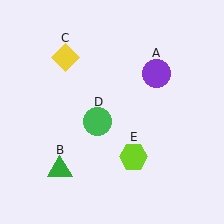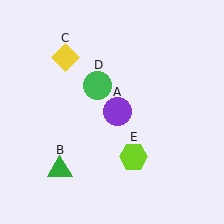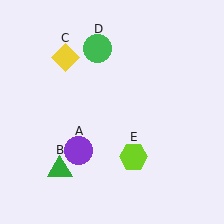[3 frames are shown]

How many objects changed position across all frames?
2 objects changed position: purple circle (object A), green circle (object D).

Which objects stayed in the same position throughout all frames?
Green triangle (object B) and yellow diamond (object C) and lime hexagon (object E) remained stationary.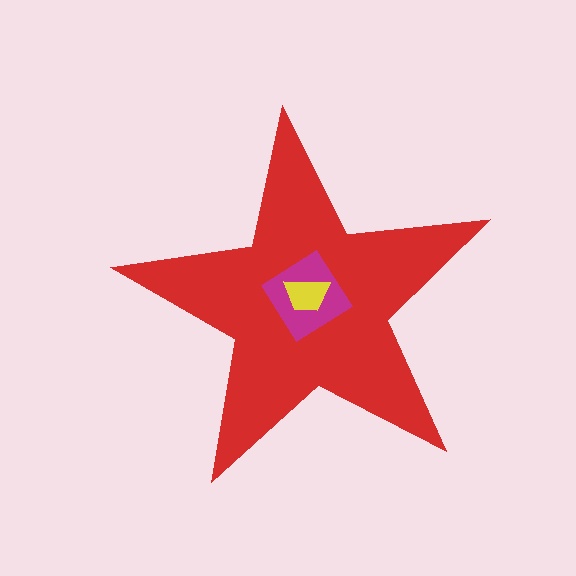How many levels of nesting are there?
3.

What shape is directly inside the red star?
The magenta diamond.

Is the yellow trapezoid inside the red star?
Yes.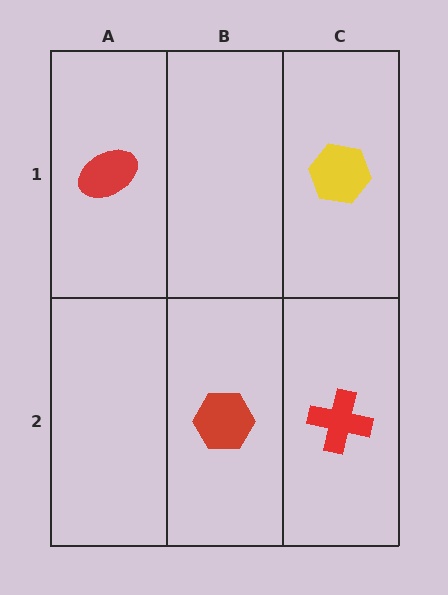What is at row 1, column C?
A yellow hexagon.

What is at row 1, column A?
A red ellipse.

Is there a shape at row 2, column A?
No, that cell is empty.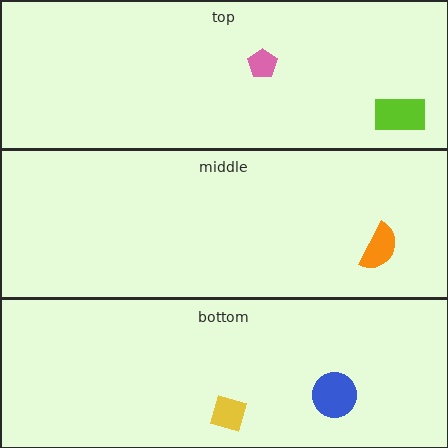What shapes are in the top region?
The pink pentagon, the lime rectangle.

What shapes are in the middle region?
The orange semicircle.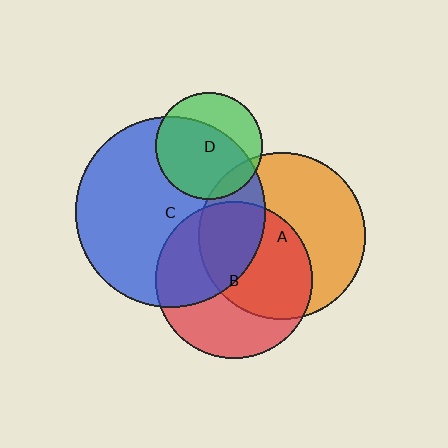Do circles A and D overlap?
Yes.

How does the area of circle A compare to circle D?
Approximately 2.4 times.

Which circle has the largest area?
Circle C (blue).